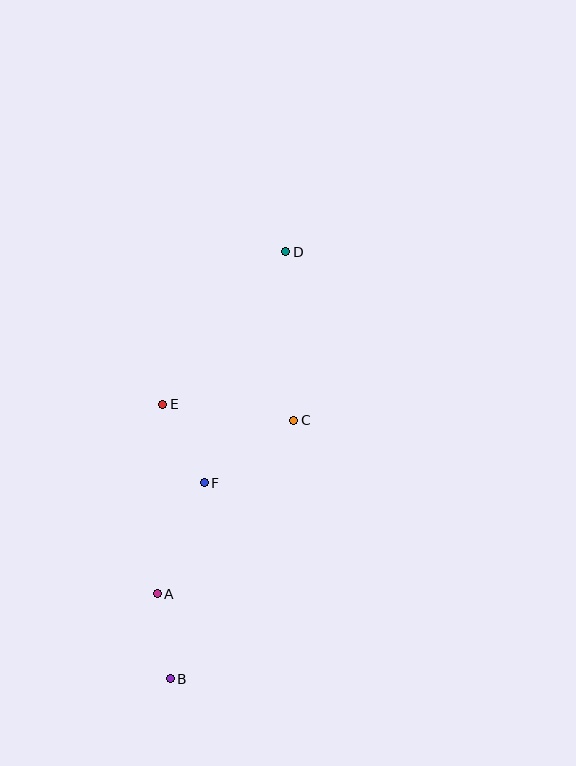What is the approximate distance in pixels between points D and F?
The distance between D and F is approximately 245 pixels.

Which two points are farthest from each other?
Points B and D are farthest from each other.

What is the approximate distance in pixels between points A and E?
The distance between A and E is approximately 190 pixels.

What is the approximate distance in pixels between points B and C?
The distance between B and C is approximately 287 pixels.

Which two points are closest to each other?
Points A and B are closest to each other.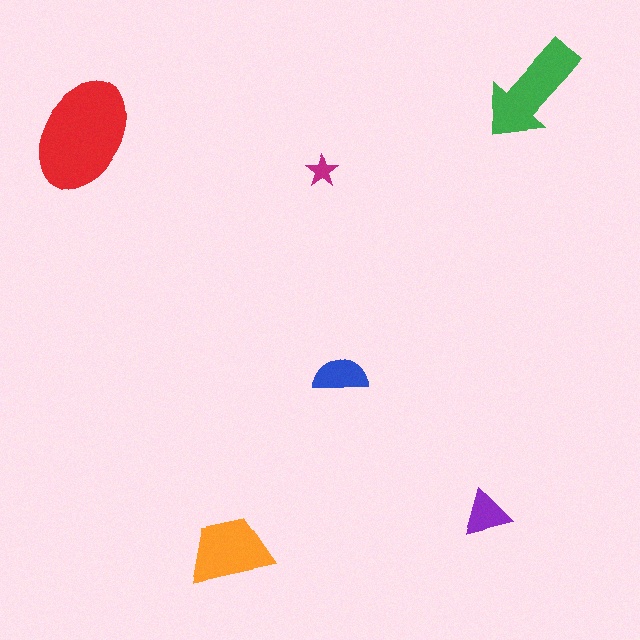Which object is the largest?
The red ellipse.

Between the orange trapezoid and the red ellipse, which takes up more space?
The red ellipse.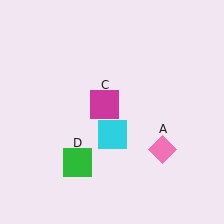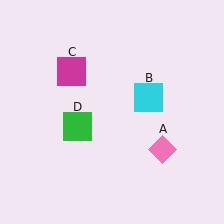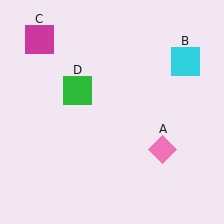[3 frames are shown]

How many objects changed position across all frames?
3 objects changed position: cyan square (object B), magenta square (object C), green square (object D).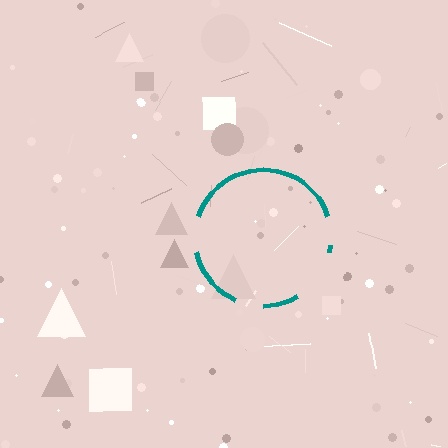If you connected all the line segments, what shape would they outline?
They would outline a circle.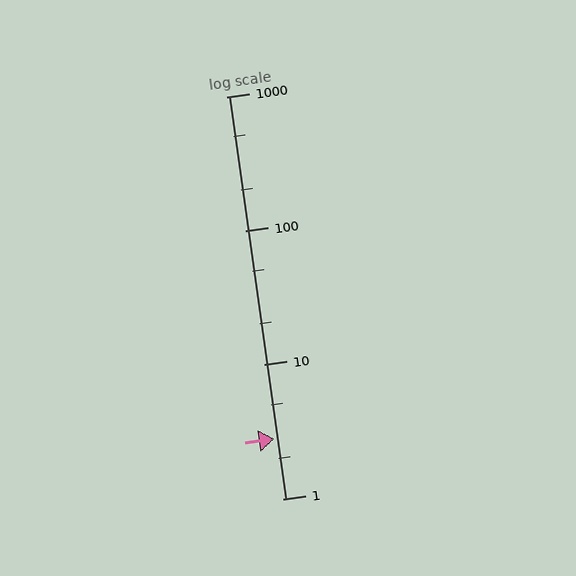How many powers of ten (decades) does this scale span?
The scale spans 3 decades, from 1 to 1000.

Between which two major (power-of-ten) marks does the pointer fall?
The pointer is between 1 and 10.